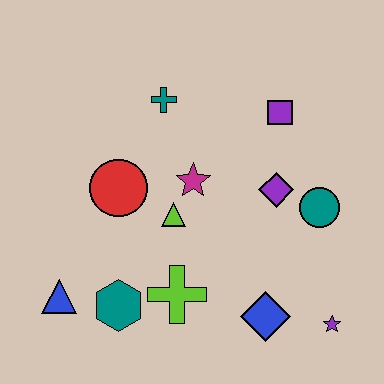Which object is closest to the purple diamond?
The teal circle is closest to the purple diamond.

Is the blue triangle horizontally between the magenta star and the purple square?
No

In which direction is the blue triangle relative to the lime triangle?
The blue triangle is to the left of the lime triangle.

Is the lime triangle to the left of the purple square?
Yes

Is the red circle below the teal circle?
No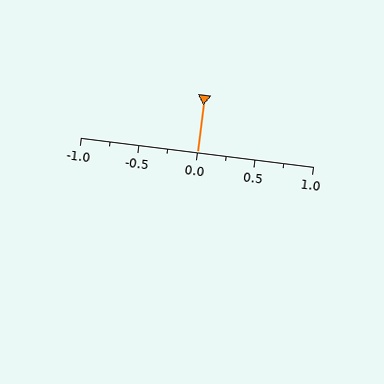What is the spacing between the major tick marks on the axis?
The major ticks are spaced 0.5 apart.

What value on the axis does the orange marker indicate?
The marker indicates approximately 0.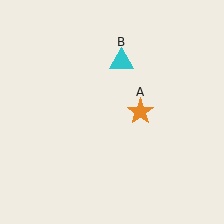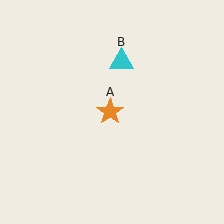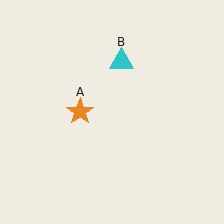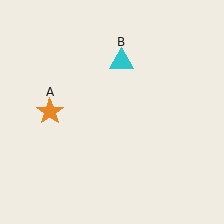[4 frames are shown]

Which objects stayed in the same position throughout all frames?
Cyan triangle (object B) remained stationary.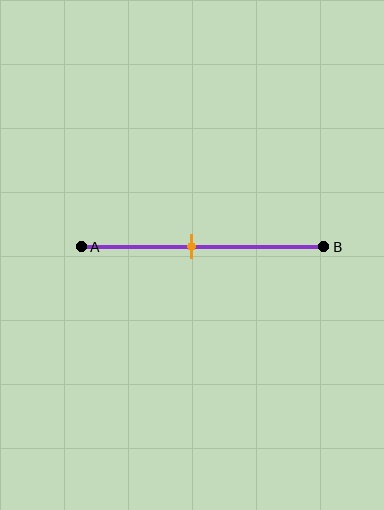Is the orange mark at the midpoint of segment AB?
No, the mark is at about 45% from A, not at the 50% midpoint.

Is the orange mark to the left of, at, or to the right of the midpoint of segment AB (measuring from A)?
The orange mark is to the left of the midpoint of segment AB.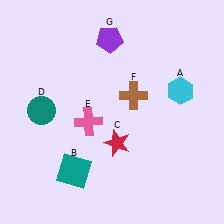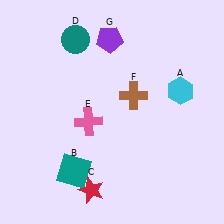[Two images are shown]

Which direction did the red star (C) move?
The red star (C) moved down.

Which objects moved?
The objects that moved are: the red star (C), the teal circle (D).